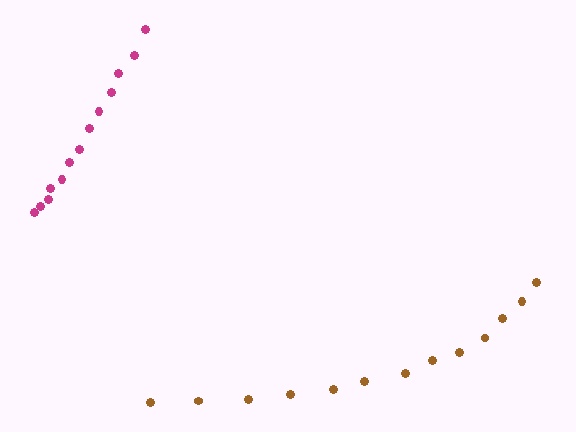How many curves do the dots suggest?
There are 2 distinct paths.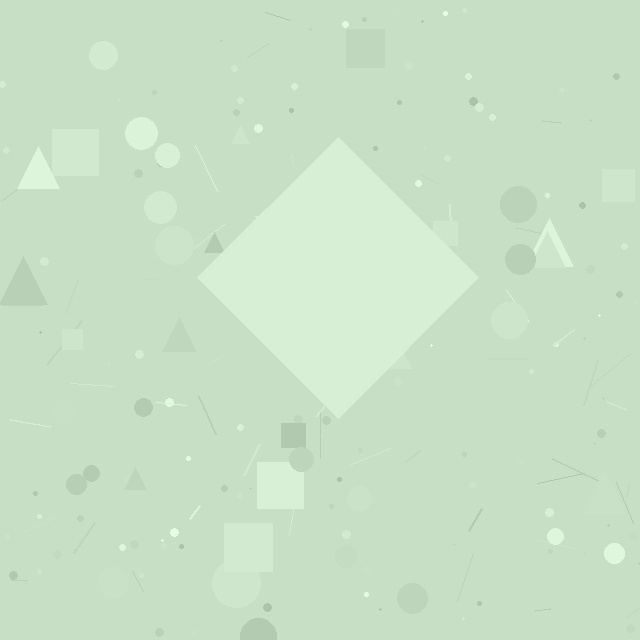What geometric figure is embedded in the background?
A diamond is embedded in the background.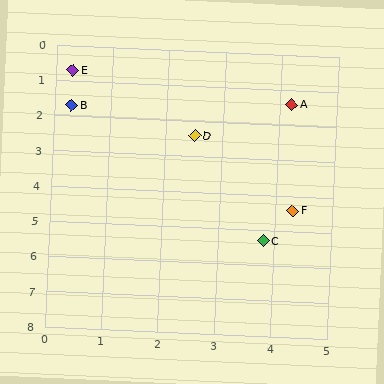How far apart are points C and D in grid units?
Points C and D are about 3.2 grid units apart.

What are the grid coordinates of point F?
Point F is at approximately (4.3, 4.4).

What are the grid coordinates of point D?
Point D is at approximately (2.5, 2.4).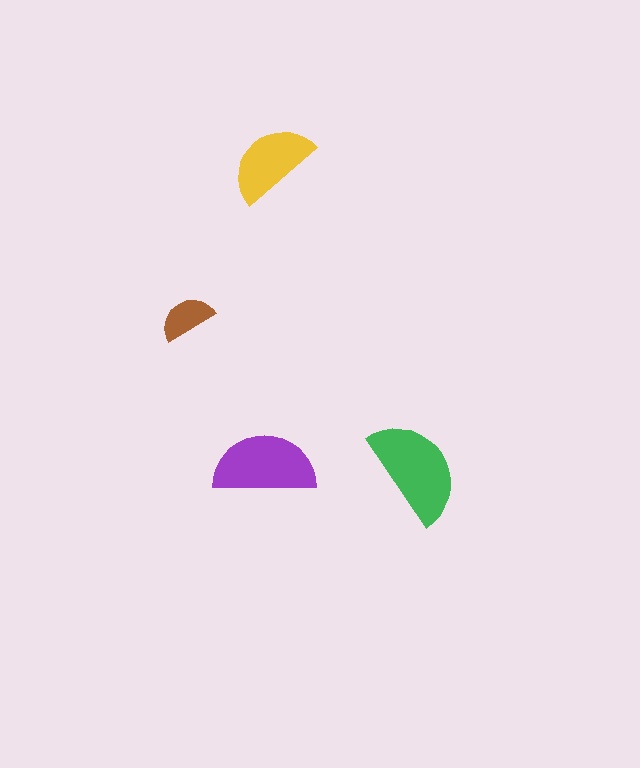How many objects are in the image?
There are 4 objects in the image.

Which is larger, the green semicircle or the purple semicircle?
The green one.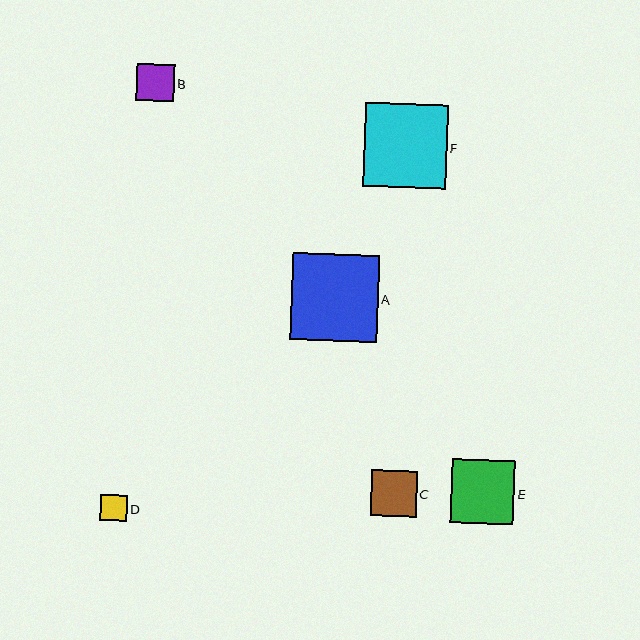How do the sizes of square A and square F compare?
Square A and square F are approximately the same size.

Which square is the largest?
Square A is the largest with a size of approximately 87 pixels.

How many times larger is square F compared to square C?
Square F is approximately 1.8 times the size of square C.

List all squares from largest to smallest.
From largest to smallest: A, F, E, C, B, D.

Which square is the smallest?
Square D is the smallest with a size of approximately 27 pixels.